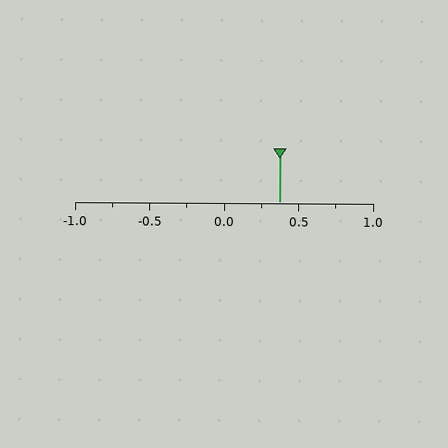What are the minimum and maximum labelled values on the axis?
The axis runs from -1.0 to 1.0.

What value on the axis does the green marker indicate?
The marker indicates approximately 0.38.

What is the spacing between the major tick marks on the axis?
The major ticks are spaced 0.5 apart.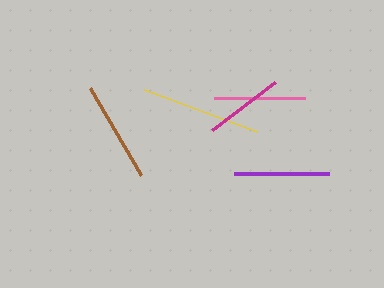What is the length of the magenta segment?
The magenta segment is approximately 79 pixels long.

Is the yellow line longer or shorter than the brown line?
The yellow line is longer than the brown line.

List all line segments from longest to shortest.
From longest to shortest: yellow, brown, purple, pink, magenta.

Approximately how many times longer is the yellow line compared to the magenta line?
The yellow line is approximately 1.5 times the length of the magenta line.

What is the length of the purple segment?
The purple segment is approximately 95 pixels long.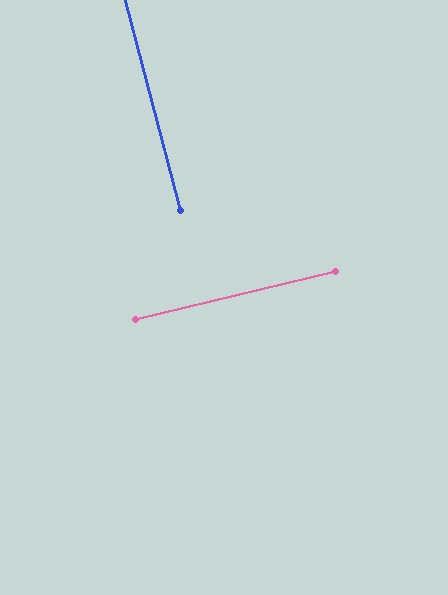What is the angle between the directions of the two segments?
Approximately 89 degrees.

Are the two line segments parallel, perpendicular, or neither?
Perpendicular — they meet at approximately 89°.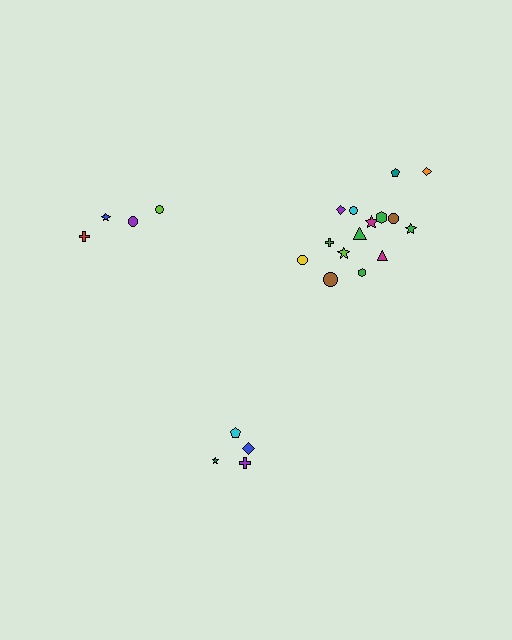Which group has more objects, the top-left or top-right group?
The top-right group.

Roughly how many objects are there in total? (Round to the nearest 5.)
Roughly 25 objects in total.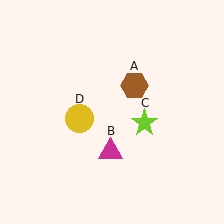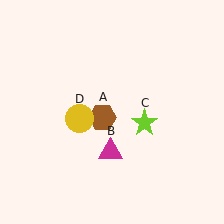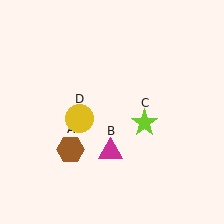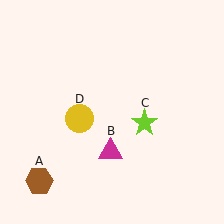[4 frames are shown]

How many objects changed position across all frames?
1 object changed position: brown hexagon (object A).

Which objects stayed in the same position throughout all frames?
Magenta triangle (object B) and lime star (object C) and yellow circle (object D) remained stationary.